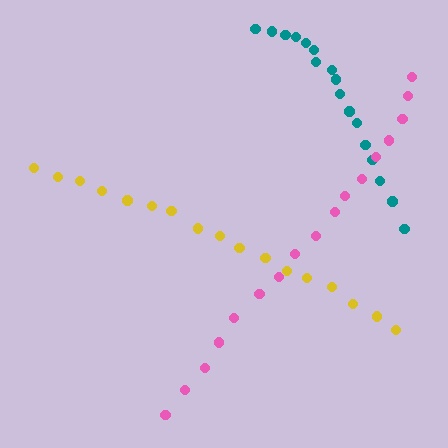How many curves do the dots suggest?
There are 3 distinct paths.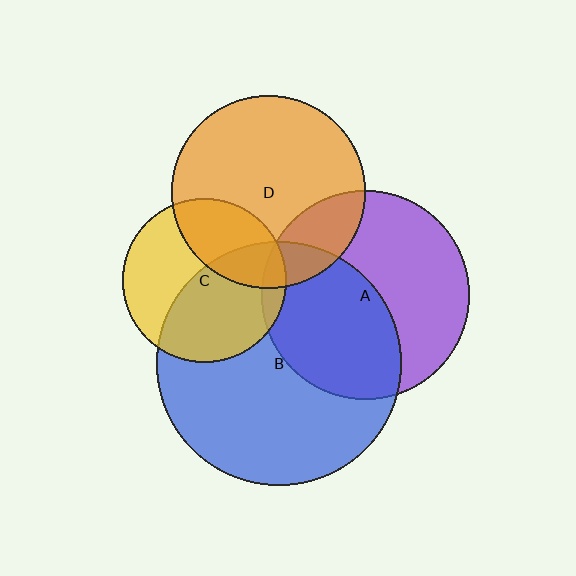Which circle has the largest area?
Circle B (blue).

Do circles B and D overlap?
Yes.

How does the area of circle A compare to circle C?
Approximately 1.6 times.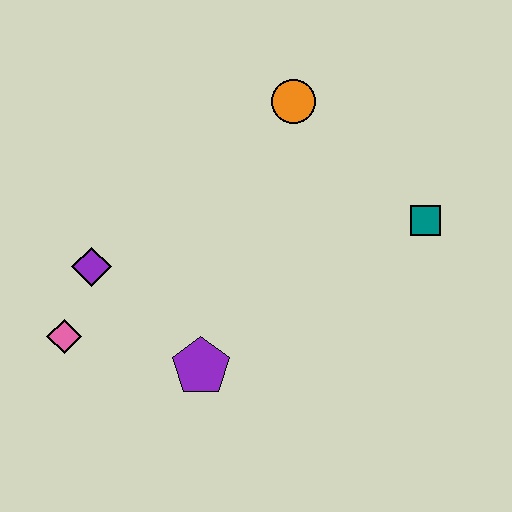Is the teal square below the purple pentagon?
No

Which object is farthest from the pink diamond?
The teal square is farthest from the pink diamond.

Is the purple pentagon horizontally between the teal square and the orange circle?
No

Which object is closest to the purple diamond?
The pink diamond is closest to the purple diamond.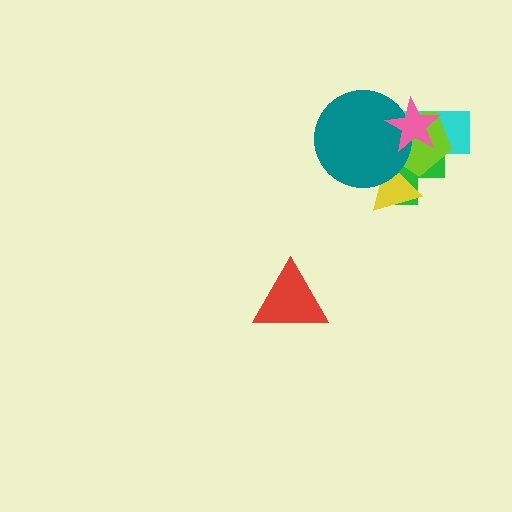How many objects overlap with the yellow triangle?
3 objects overlap with the yellow triangle.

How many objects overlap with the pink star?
4 objects overlap with the pink star.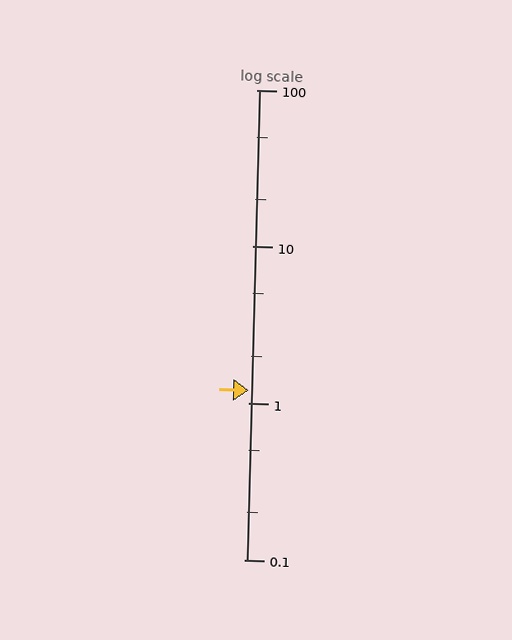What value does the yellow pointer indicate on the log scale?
The pointer indicates approximately 1.2.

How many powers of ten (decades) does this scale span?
The scale spans 3 decades, from 0.1 to 100.